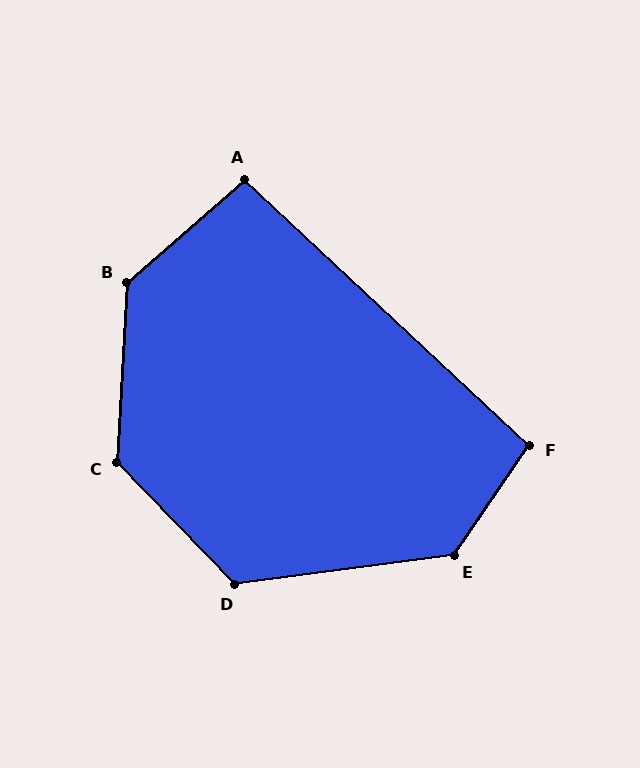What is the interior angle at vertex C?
Approximately 133 degrees (obtuse).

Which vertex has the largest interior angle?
B, at approximately 135 degrees.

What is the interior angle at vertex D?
Approximately 126 degrees (obtuse).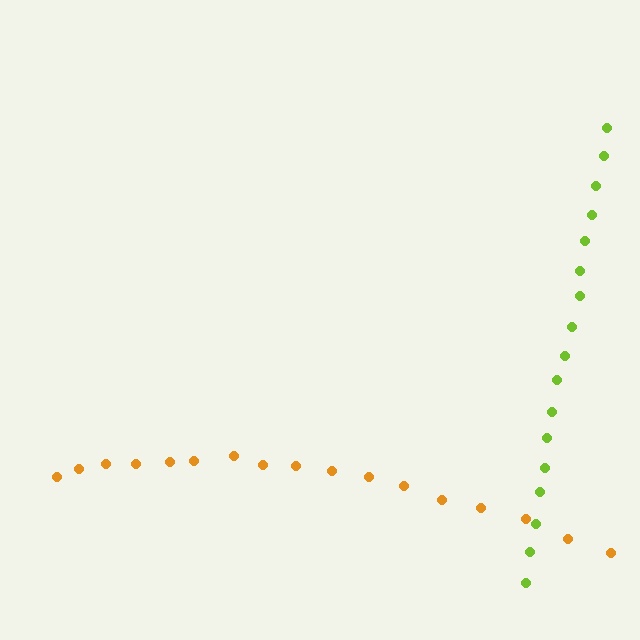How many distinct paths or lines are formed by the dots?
There are 2 distinct paths.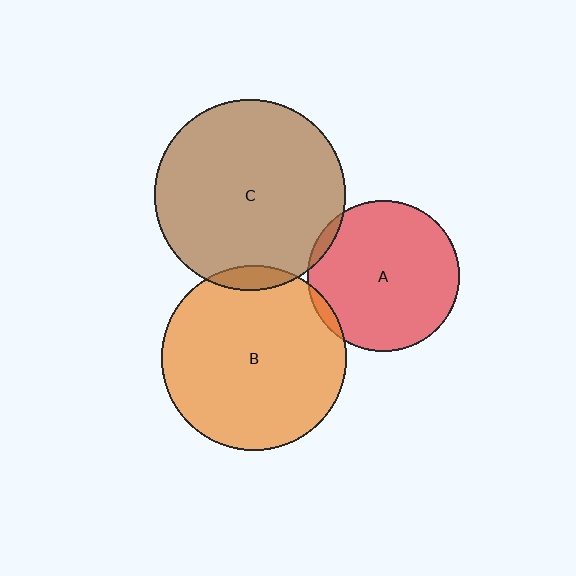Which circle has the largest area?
Circle C (brown).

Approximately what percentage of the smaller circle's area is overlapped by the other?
Approximately 5%.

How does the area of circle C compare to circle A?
Approximately 1.6 times.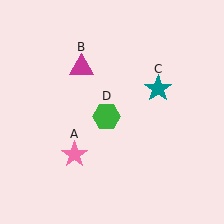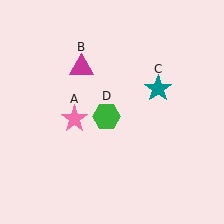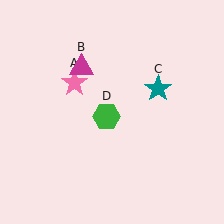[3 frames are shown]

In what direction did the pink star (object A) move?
The pink star (object A) moved up.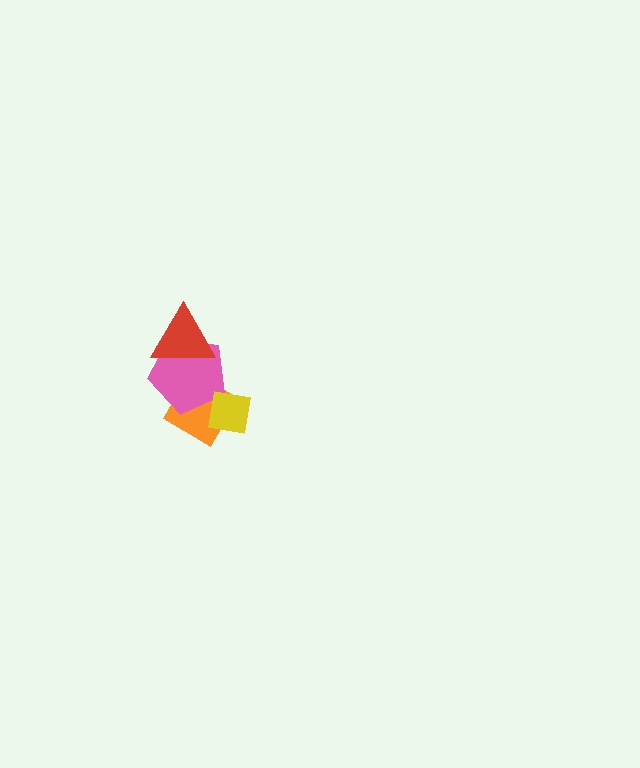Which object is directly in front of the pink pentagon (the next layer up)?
The red triangle is directly in front of the pink pentagon.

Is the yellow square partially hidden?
No, no other shape covers it.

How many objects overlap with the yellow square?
2 objects overlap with the yellow square.